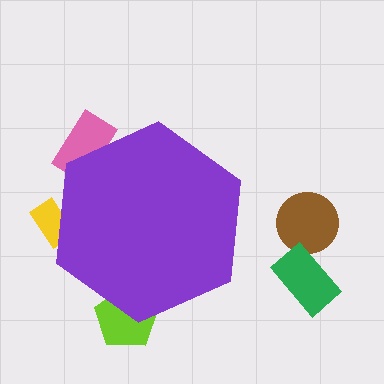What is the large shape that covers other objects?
A purple hexagon.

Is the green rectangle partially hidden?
No, the green rectangle is fully visible.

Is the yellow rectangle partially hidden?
Yes, the yellow rectangle is partially hidden behind the purple hexagon.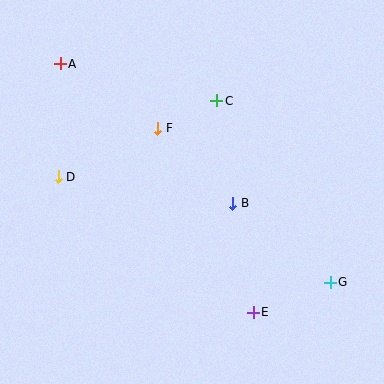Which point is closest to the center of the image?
Point B at (233, 203) is closest to the center.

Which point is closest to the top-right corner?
Point C is closest to the top-right corner.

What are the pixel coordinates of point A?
Point A is at (60, 64).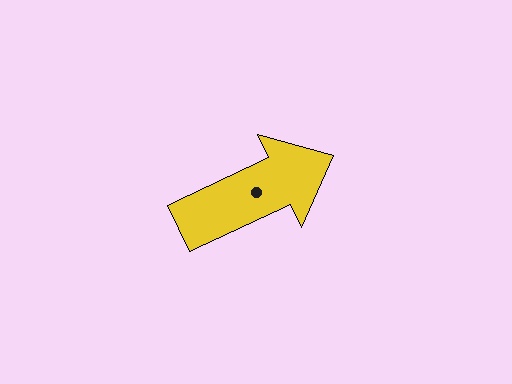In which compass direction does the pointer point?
Northeast.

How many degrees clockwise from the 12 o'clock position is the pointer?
Approximately 65 degrees.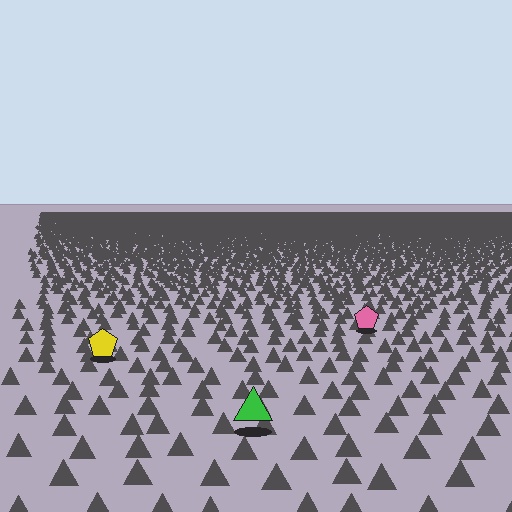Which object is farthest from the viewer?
The pink pentagon is farthest from the viewer. It appears smaller and the ground texture around it is denser.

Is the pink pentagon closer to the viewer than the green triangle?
No. The green triangle is closer — you can tell from the texture gradient: the ground texture is coarser near it.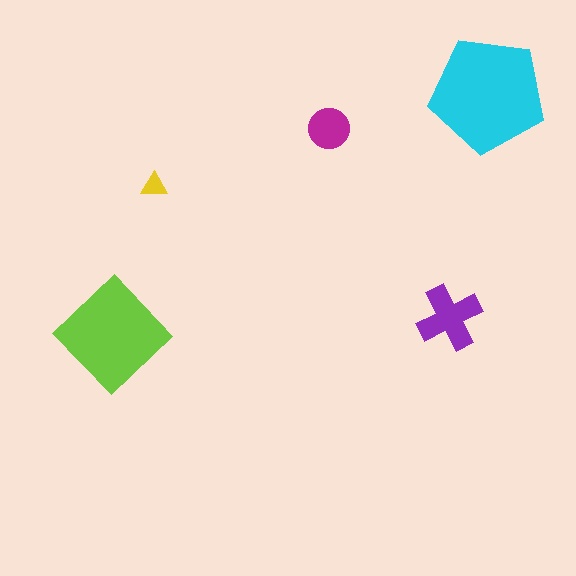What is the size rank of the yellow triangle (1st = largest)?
5th.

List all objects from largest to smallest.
The cyan pentagon, the lime diamond, the purple cross, the magenta circle, the yellow triangle.